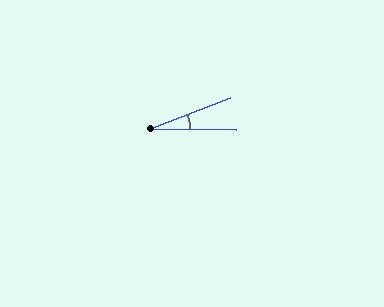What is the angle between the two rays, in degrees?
Approximately 22 degrees.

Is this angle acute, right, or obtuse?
It is acute.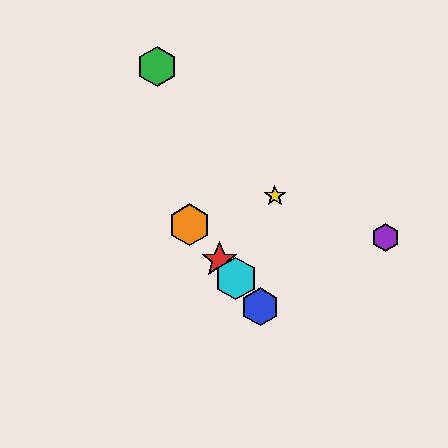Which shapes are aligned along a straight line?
The red star, the blue hexagon, the orange hexagon, the cyan hexagon are aligned along a straight line.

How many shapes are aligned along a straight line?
4 shapes (the red star, the blue hexagon, the orange hexagon, the cyan hexagon) are aligned along a straight line.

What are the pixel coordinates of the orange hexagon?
The orange hexagon is at (189, 225).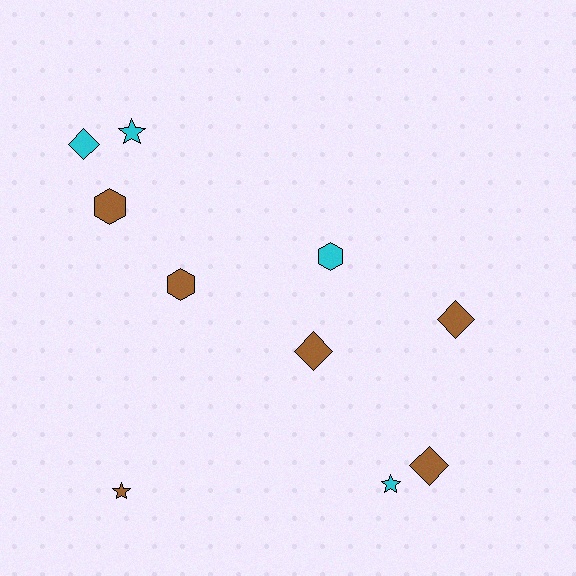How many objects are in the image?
There are 10 objects.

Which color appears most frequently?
Brown, with 6 objects.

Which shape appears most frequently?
Diamond, with 4 objects.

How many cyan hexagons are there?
There is 1 cyan hexagon.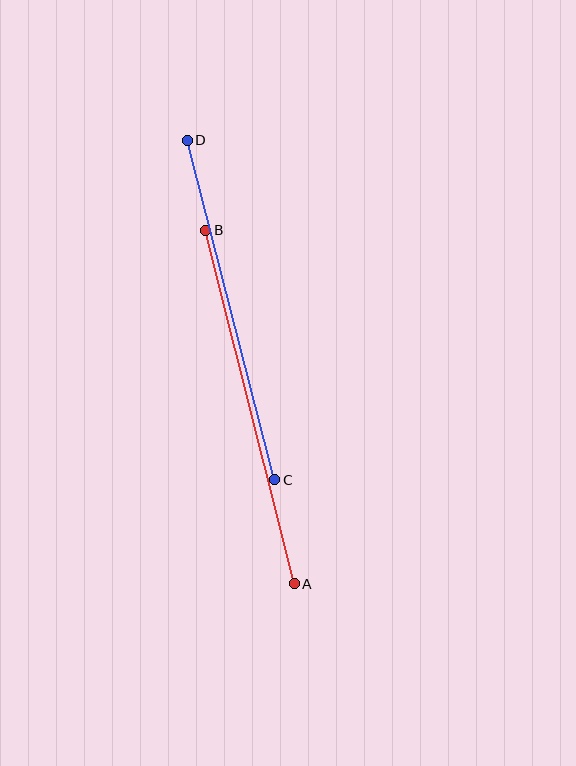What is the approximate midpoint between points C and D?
The midpoint is at approximately (231, 310) pixels.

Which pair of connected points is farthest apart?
Points A and B are farthest apart.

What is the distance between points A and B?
The distance is approximately 364 pixels.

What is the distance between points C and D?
The distance is approximately 350 pixels.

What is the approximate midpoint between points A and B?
The midpoint is at approximately (250, 407) pixels.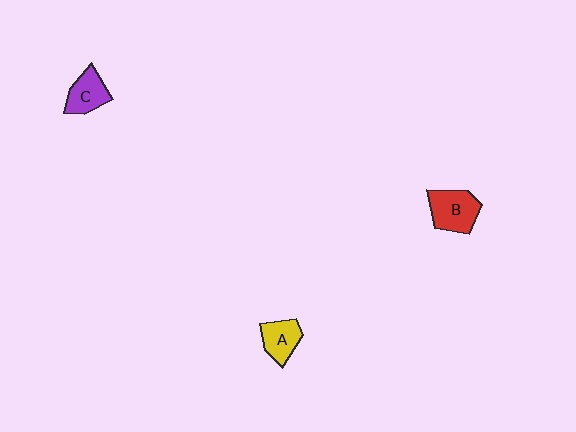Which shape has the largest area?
Shape B (red).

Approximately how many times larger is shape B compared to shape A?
Approximately 1.4 times.